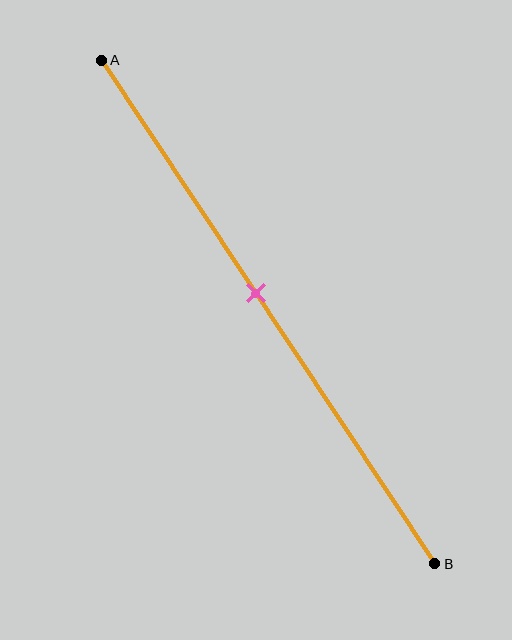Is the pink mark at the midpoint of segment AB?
No, the mark is at about 45% from A, not at the 50% midpoint.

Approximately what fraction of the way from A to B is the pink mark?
The pink mark is approximately 45% of the way from A to B.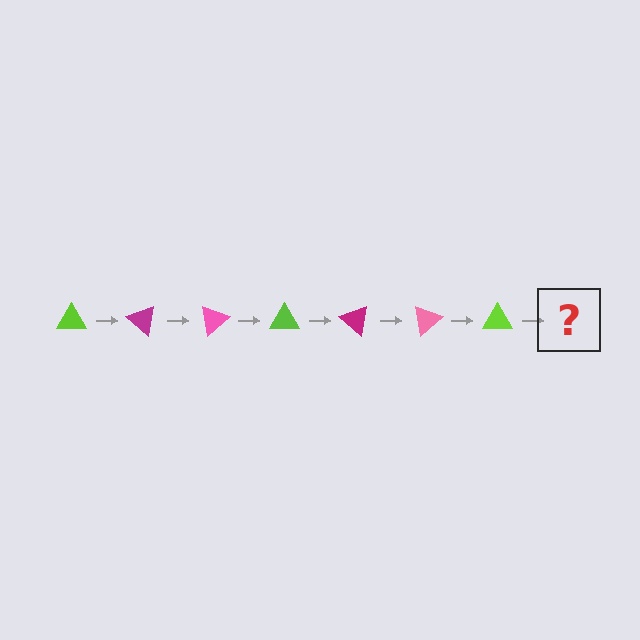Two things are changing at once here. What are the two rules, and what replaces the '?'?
The two rules are that it rotates 40 degrees each step and the color cycles through lime, magenta, and pink. The '?' should be a magenta triangle, rotated 280 degrees from the start.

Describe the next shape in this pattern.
It should be a magenta triangle, rotated 280 degrees from the start.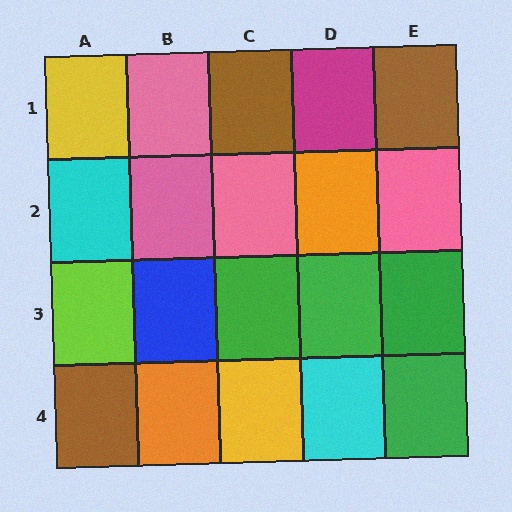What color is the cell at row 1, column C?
Brown.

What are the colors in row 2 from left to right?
Cyan, pink, pink, orange, pink.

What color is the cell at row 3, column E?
Green.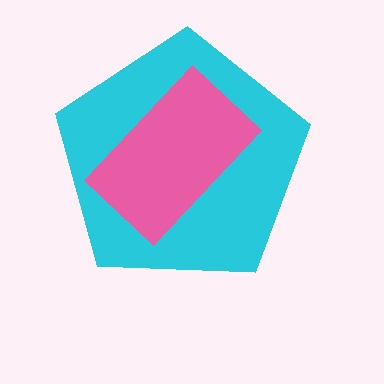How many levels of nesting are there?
2.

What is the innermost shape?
The pink rectangle.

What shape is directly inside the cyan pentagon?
The pink rectangle.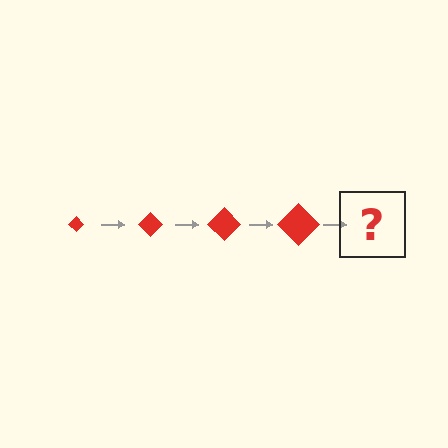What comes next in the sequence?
The next element should be a red diamond, larger than the previous one.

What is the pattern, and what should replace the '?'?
The pattern is that the diamond gets progressively larger each step. The '?' should be a red diamond, larger than the previous one.